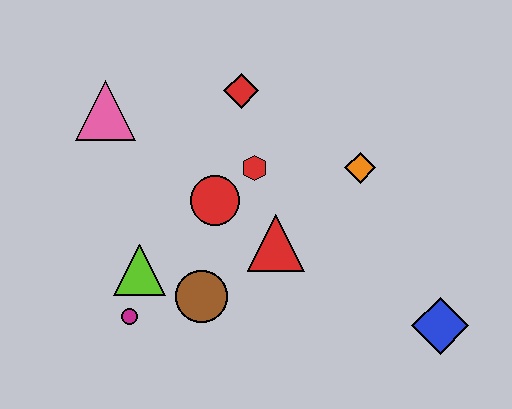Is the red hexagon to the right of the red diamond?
Yes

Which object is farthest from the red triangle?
The pink triangle is farthest from the red triangle.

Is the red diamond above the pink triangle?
Yes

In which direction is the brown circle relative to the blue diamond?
The brown circle is to the left of the blue diamond.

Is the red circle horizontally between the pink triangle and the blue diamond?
Yes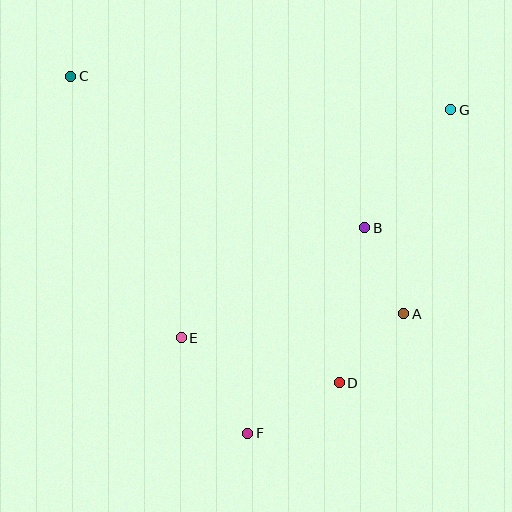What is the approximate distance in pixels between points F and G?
The distance between F and G is approximately 382 pixels.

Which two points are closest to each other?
Points A and B are closest to each other.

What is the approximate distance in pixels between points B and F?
The distance between B and F is approximately 237 pixels.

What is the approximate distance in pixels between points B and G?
The distance between B and G is approximately 146 pixels.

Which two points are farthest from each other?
Points A and C are farthest from each other.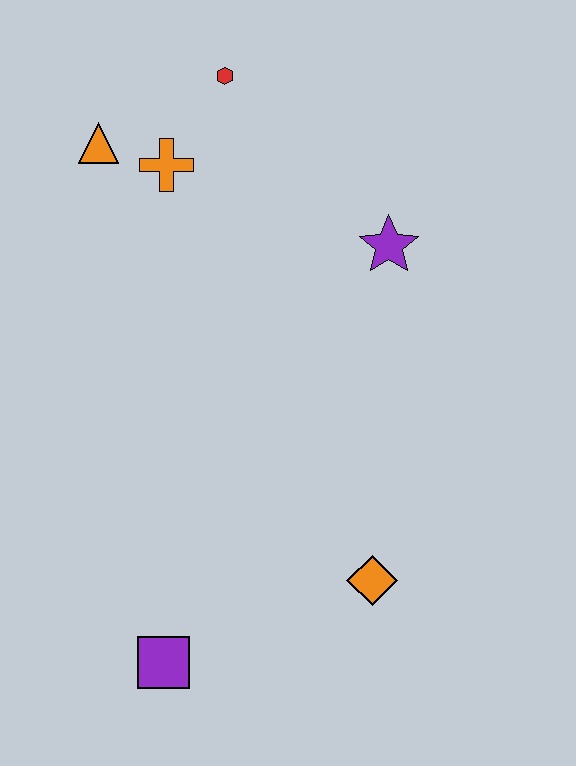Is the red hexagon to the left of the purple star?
Yes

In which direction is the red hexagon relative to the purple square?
The red hexagon is above the purple square.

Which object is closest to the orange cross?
The orange triangle is closest to the orange cross.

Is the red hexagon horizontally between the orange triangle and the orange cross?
No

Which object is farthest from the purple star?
The purple square is farthest from the purple star.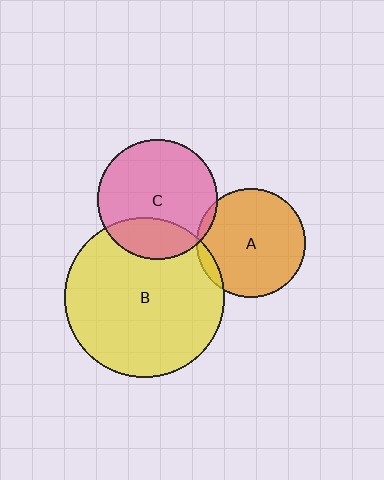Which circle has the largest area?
Circle B (yellow).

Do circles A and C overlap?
Yes.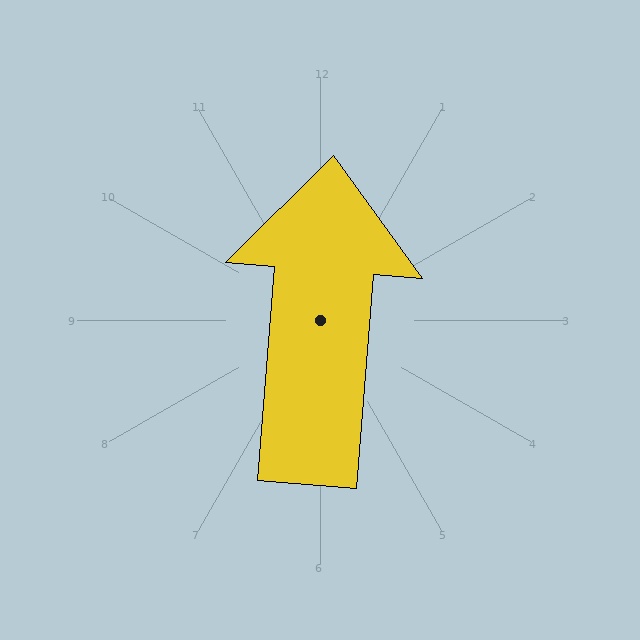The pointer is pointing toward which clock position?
Roughly 12 o'clock.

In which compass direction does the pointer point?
North.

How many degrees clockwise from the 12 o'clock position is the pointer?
Approximately 5 degrees.